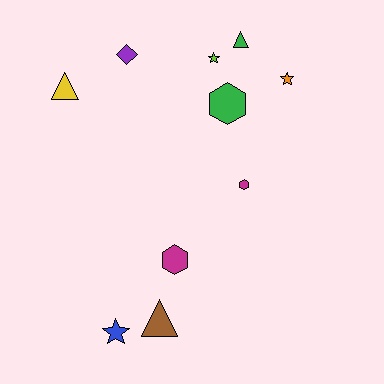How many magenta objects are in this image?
There are 2 magenta objects.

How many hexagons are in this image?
There are 3 hexagons.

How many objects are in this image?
There are 10 objects.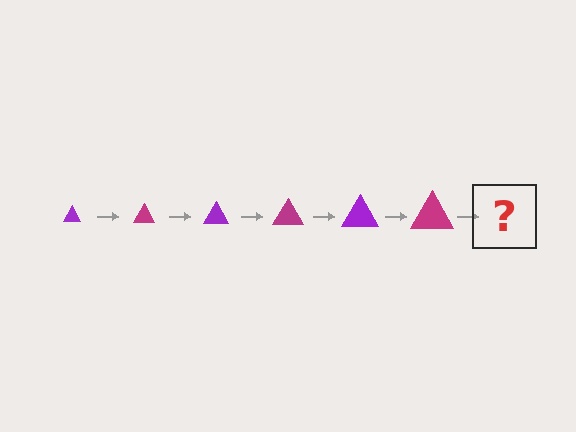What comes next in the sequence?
The next element should be a purple triangle, larger than the previous one.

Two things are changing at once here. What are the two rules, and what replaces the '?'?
The two rules are that the triangle grows larger each step and the color cycles through purple and magenta. The '?' should be a purple triangle, larger than the previous one.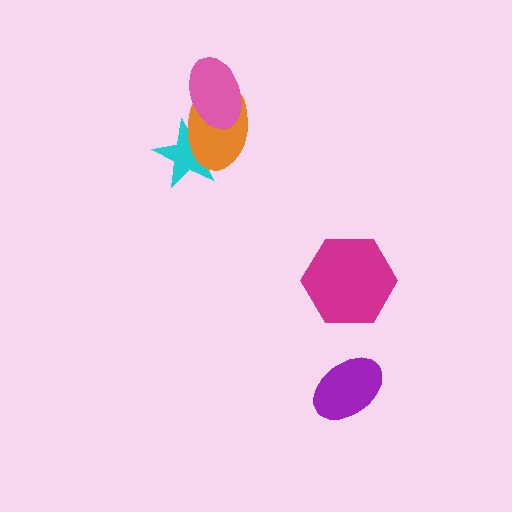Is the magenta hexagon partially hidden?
No, no other shape covers it.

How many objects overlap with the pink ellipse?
1 object overlaps with the pink ellipse.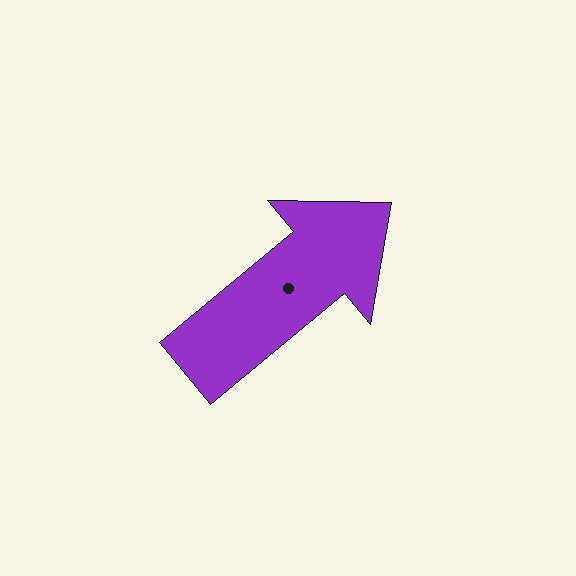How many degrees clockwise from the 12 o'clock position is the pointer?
Approximately 50 degrees.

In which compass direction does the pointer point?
Northeast.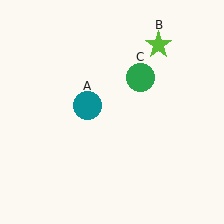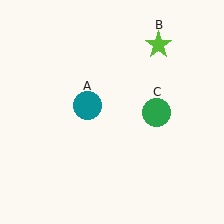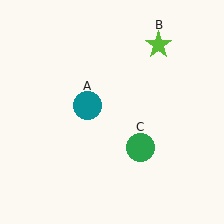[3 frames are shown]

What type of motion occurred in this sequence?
The green circle (object C) rotated clockwise around the center of the scene.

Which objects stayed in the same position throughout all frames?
Teal circle (object A) and lime star (object B) remained stationary.